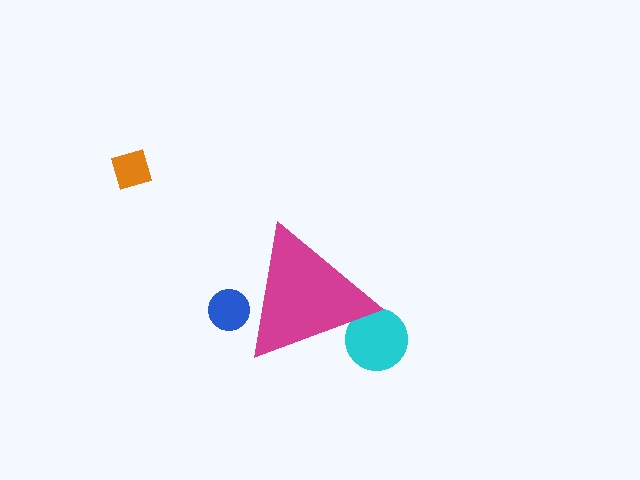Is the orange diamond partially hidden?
No, the orange diamond is fully visible.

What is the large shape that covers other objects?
A magenta triangle.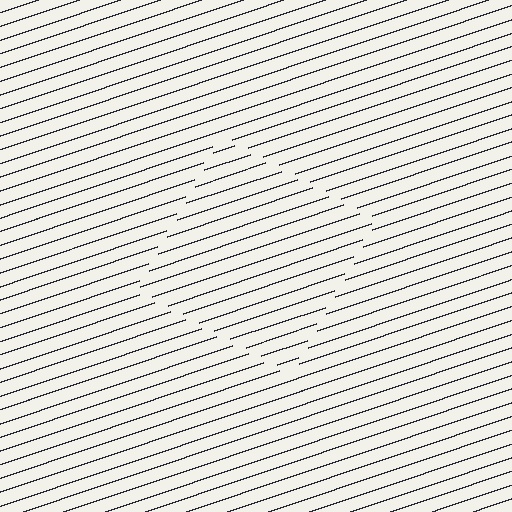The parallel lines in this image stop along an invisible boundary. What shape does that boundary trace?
An illusory square. The interior of the shape contains the same grating, shifted by half a period — the contour is defined by the phase discontinuity where line-ends from the inner and outer gratings abut.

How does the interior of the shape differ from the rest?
The interior of the shape contains the same grating, shifted by half a period — the contour is defined by the phase discontinuity where line-ends from the inner and outer gratings abut.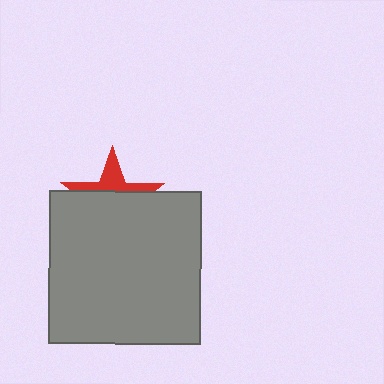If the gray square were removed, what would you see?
You would see the complete red star.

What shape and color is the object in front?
The object in front is a gray square.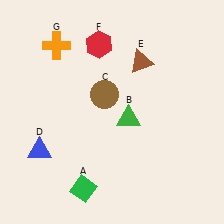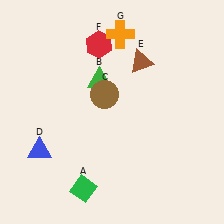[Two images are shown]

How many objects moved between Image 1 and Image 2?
2 objects moved between the two images.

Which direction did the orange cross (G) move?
The orange cross (G) moved right.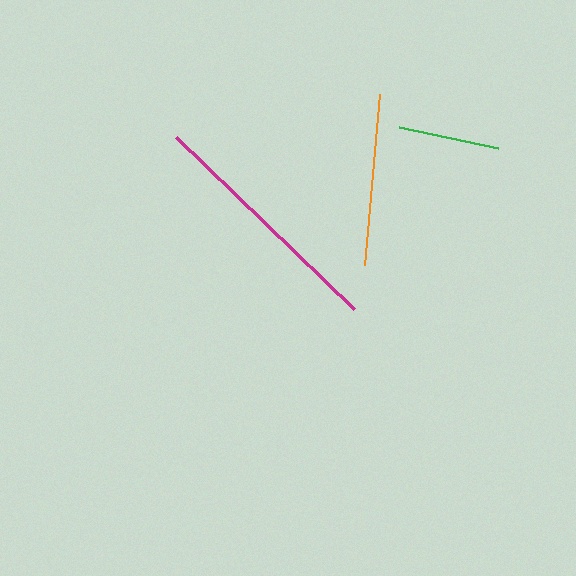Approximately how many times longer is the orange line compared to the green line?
The orange line is approximately 1.7 times the length of the green line.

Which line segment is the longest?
The magenta line is the longest at approximately 248 pixels.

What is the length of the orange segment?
The orange segment is approximately 172 pixels long.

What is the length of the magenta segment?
The magenta segment is approximately 248 pixels long.